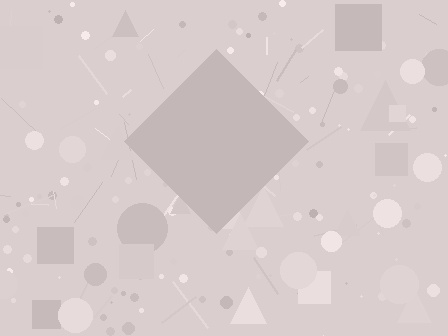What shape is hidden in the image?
A diamond is hidden in the image.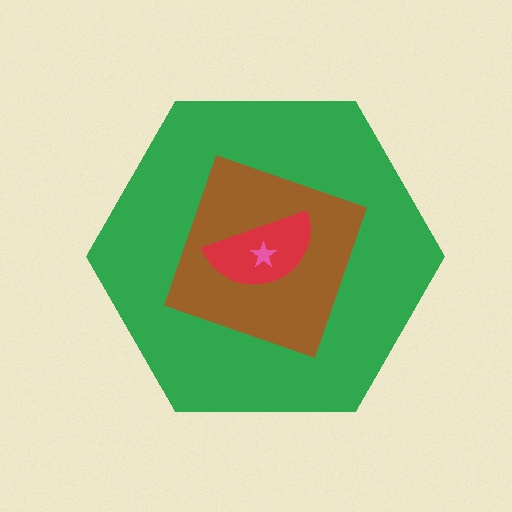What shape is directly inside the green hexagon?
The brown diamond.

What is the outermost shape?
The green hexagon.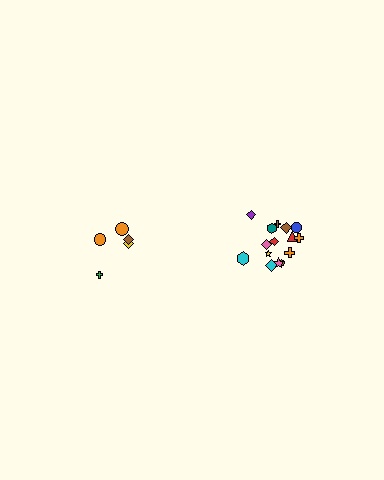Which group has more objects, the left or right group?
The right group.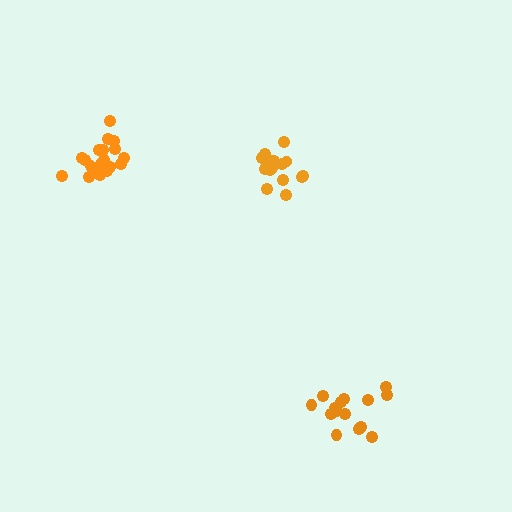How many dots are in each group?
Group 1: 16 dots, Group 2: 20 dots, Group 3: 15 dots (51 total).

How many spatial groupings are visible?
There are 3 spatial groupings.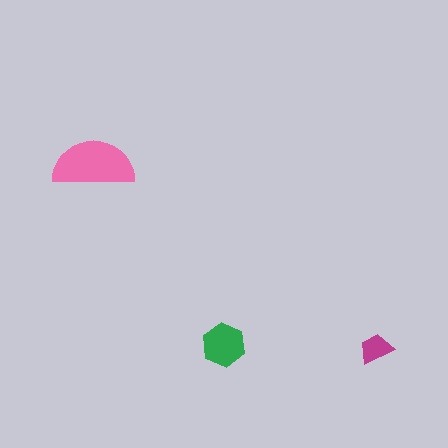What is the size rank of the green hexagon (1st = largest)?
2nd.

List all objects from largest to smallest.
The pink semicircle, the green hexagon, the magenta trapezoid.